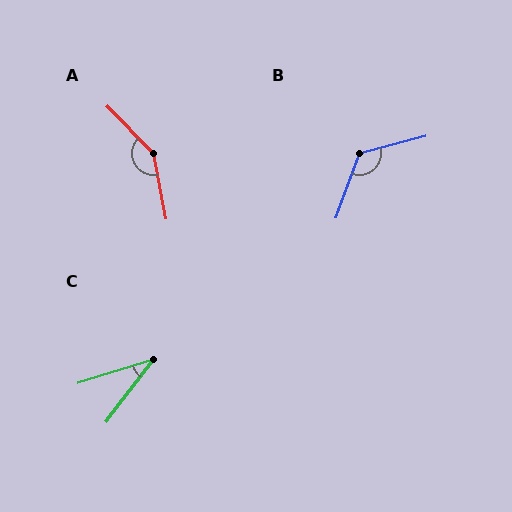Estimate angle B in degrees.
Approximately 124 degrees.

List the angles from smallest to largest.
C (35°), B (124°), A (146°).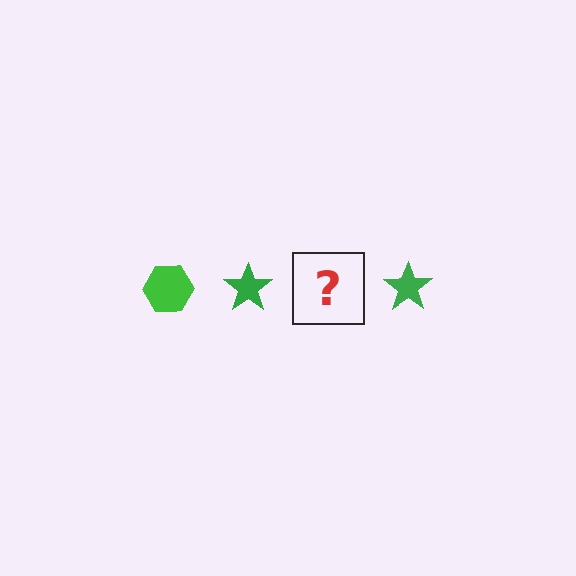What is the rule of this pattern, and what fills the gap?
The rule is that the pattern cycles through hexagon, star shapes in green. The gap should be filled with a green hexagon.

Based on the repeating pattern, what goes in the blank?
The blank should be a green hexagon.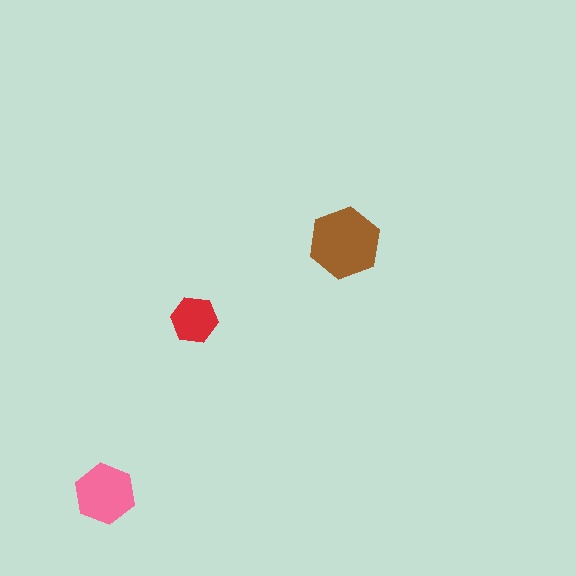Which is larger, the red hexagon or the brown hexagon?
The brown one.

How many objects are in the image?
There are 3 objects in the image.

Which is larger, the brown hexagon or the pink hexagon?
The brown one.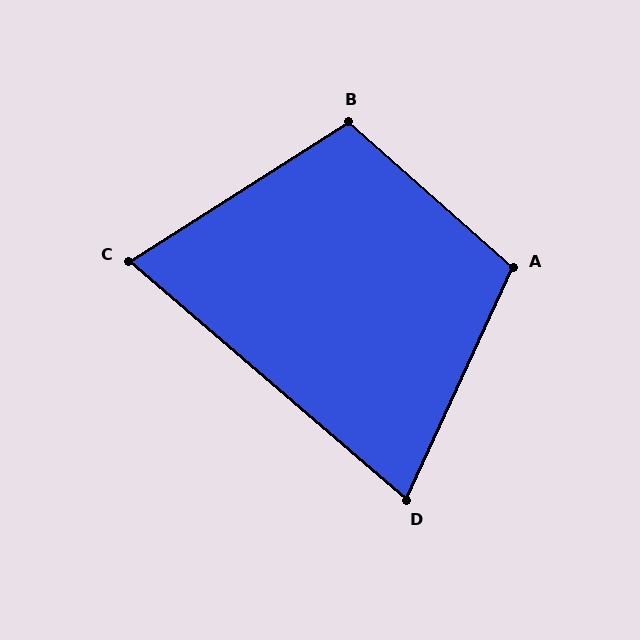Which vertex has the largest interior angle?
A, at approximately 107 degrees.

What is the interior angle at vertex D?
Approximately 74 degrees (acute).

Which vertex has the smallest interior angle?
C, at approximately 73 degrees.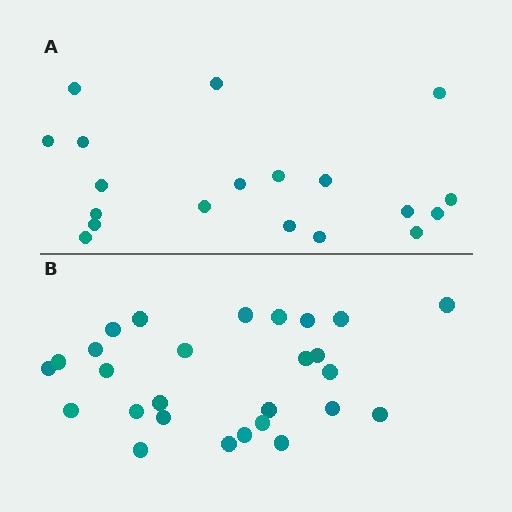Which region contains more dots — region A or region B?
Region B (the bottom region) has more dots.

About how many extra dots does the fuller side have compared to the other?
Region B has roughly 8 or so more dots than region A.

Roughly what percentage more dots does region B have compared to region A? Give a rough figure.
About 40% more.